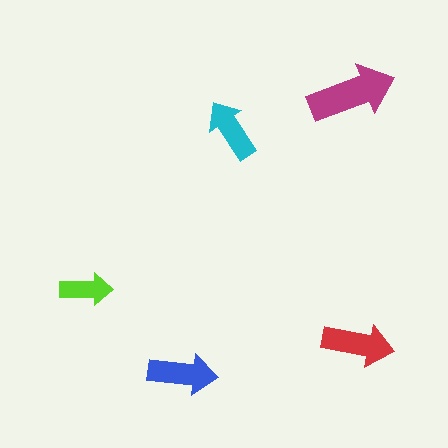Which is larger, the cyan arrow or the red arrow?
The red one.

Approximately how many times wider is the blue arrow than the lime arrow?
About 1.5 times wider.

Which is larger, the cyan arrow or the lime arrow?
The cyan one.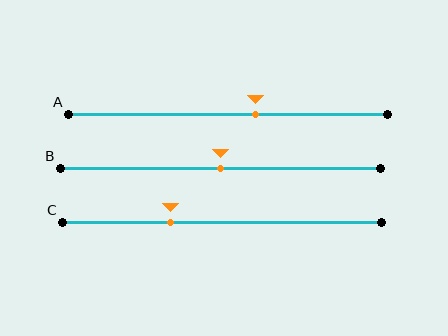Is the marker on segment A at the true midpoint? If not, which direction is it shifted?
No, the marker on segment A is shifted to the right by about 8% of the segment length.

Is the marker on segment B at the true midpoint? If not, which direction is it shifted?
Yes, the marker on segment B is at the true midpoint.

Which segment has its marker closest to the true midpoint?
Segment B has its marker closest to the true midpoint.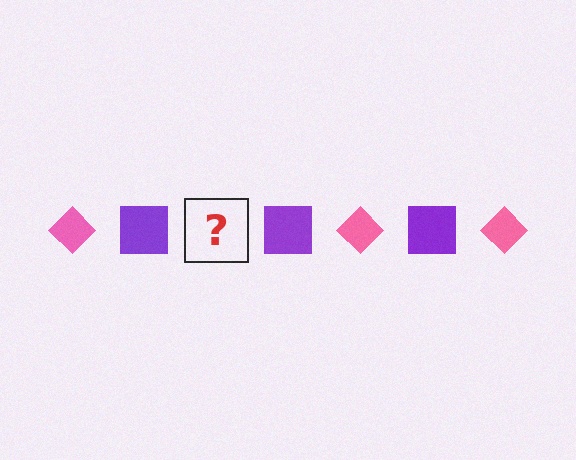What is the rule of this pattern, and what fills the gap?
The rule is that the pattern alternates between pink diamond and purple square. The gap should be filled with a pink diamond.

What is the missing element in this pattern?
The missing element is a pink diamond.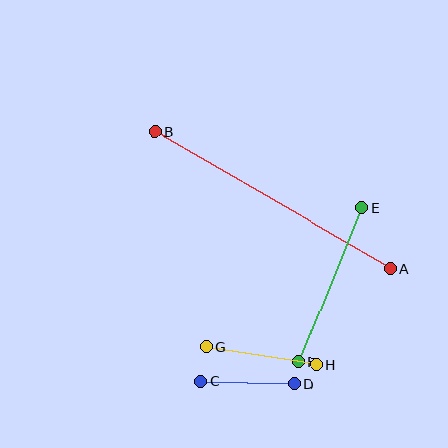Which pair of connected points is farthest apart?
Points A and B are farthest apart.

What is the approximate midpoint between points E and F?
The midpoint is at approximately (330, 285) pixels.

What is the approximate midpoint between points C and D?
The midpoint is at approximately (248, 383) pixels.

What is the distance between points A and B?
The distance is approximately 272 pixels.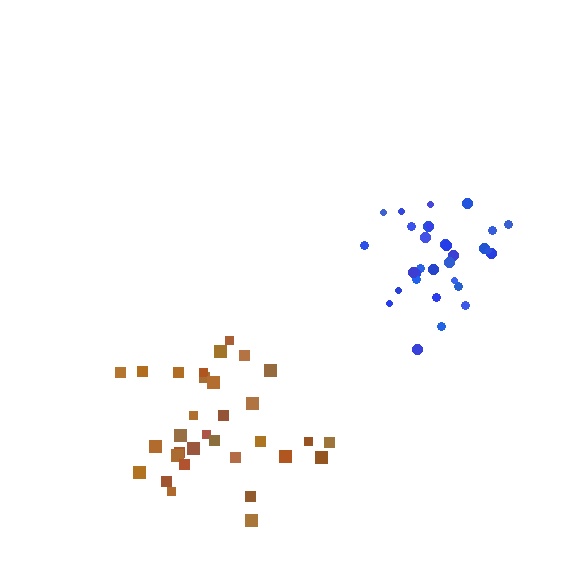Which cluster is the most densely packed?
Blue.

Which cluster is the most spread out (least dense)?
Brown.